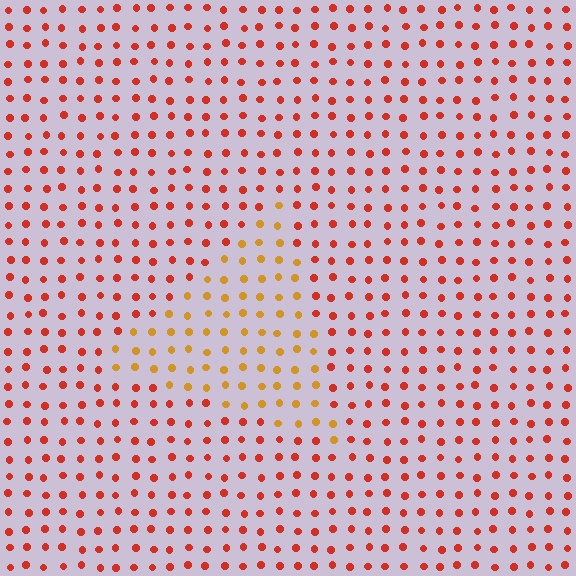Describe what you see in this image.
The image is filled with small red elements in a uniform arrangement. A triangle-shaped region is visible where the elements are tinted to a slightly different hue, forming a subtle color boundary.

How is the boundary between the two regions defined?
The boundary is defined purely by a slight shift in hue (about 36 degrees). Spacing, size, and orientation are identical on both sides.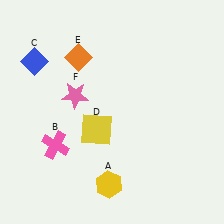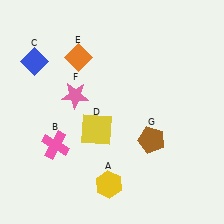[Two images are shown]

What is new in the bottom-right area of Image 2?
A brown pentagon (G) was added in the bottom-right area of Image 2.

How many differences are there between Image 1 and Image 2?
There is 1 difference between the two images.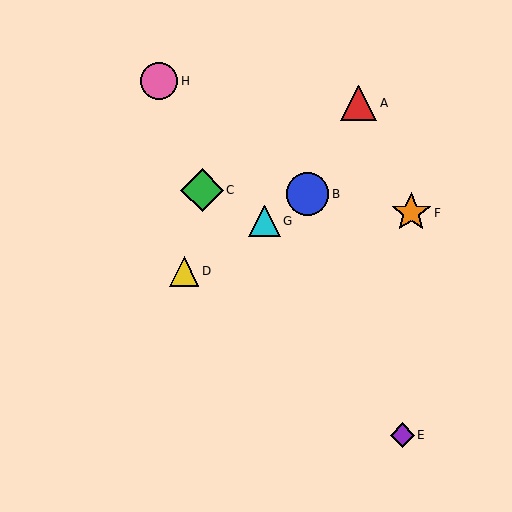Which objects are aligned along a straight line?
Objects B, D, G are aligned along a straight line.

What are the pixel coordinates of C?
Object C is at (202, 190).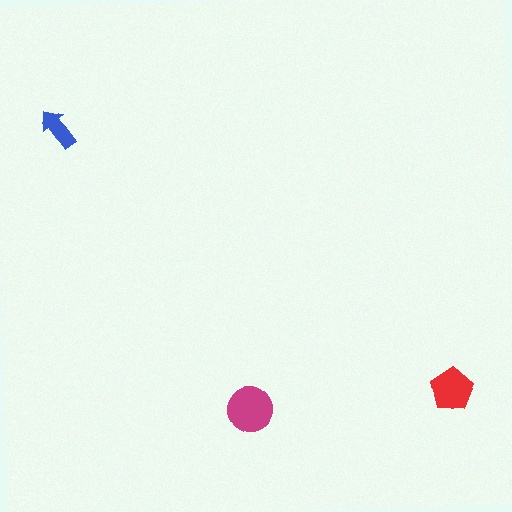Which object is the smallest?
The blue arrow.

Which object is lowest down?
The magenta circle is bottommost.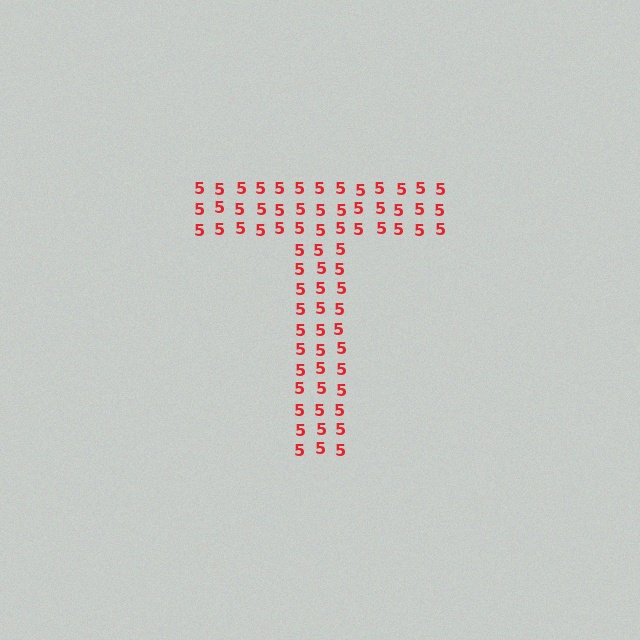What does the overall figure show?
The overall figure shows the letter T.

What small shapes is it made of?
It is made of small digit 5's.